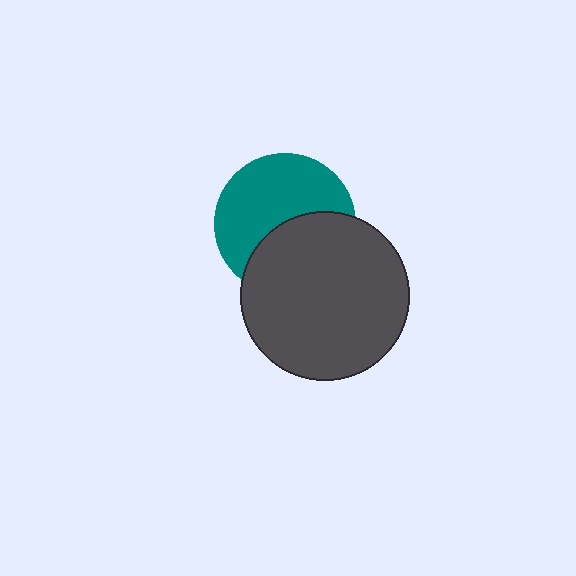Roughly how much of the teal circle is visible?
About half of it is visible (roughly 57%).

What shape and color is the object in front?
The object in front is a dark gray circle.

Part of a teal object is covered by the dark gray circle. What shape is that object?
It is a circle.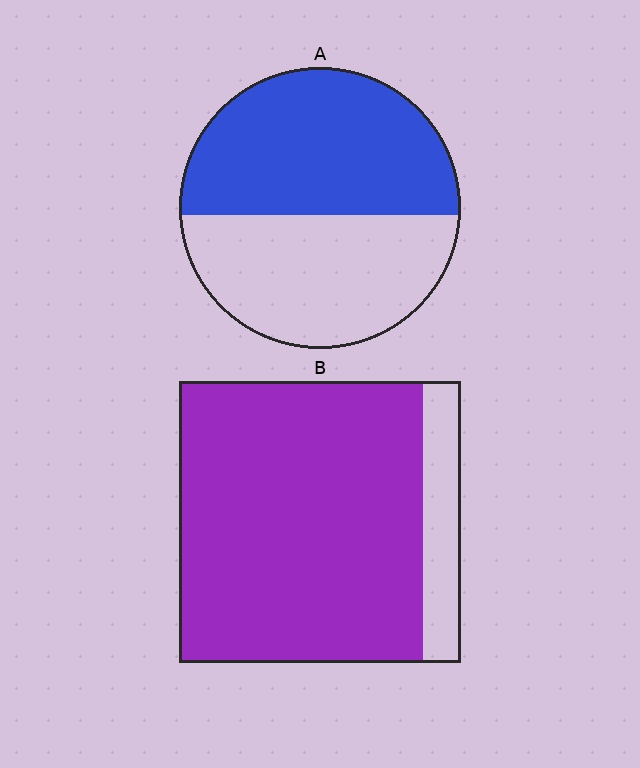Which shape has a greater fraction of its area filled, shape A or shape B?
Shape B.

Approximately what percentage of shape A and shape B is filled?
A is approximately 55% and B is approximately 85%.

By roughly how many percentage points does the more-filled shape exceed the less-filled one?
By roughly 35 percentage points (B over A).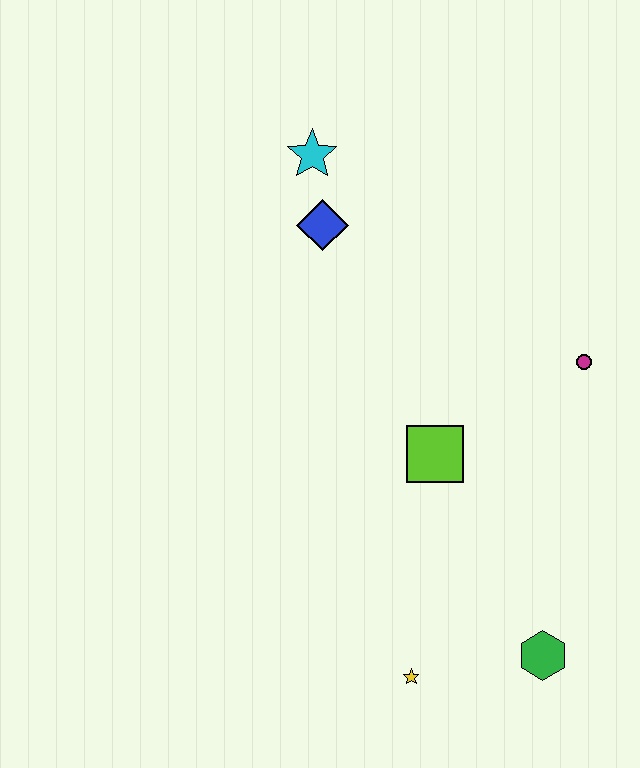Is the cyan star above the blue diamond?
Yes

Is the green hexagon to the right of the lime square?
Yes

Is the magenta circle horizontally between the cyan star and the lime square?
No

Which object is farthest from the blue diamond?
The green hexagon is farthest from the blue diamond.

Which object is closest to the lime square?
The magenta circle is closest to the lime square.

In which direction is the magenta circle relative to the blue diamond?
The magenta circle is to the right of the blue diamond.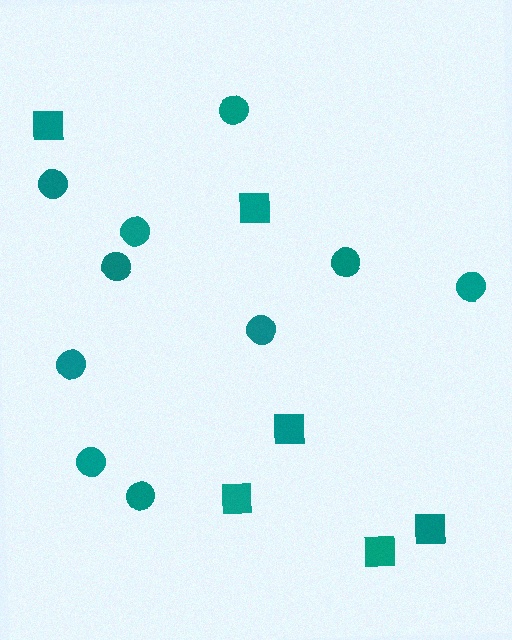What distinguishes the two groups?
There are 2 groups: one group of squares (6) and one group of circles (10).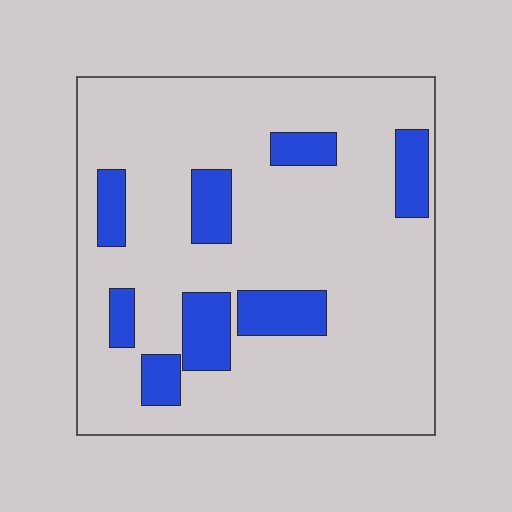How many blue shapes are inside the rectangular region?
8.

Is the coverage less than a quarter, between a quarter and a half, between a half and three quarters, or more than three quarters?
Less than a quarter.